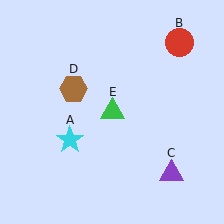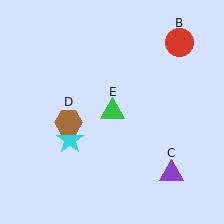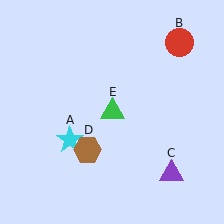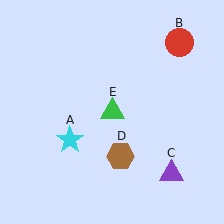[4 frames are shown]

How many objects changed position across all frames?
1 object changed position: brown hexagon (object D).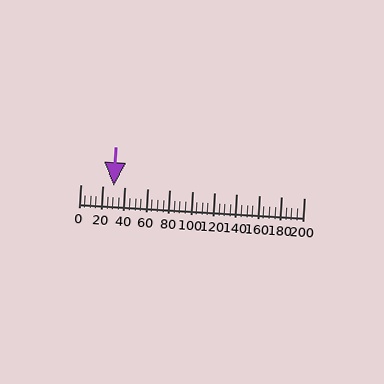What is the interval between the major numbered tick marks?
The major tick marks are spaced 20 units apart.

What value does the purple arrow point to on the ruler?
The purple arrow points to approximately 30.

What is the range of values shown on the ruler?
The ruler shows values from 0 to 200.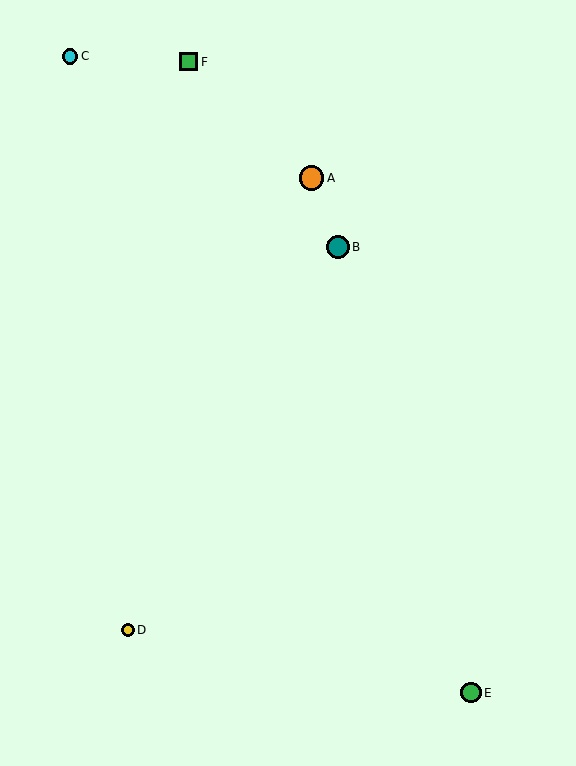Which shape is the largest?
The orange circle (labeled A) is the largest.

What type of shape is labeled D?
Shape D is a yellow circle.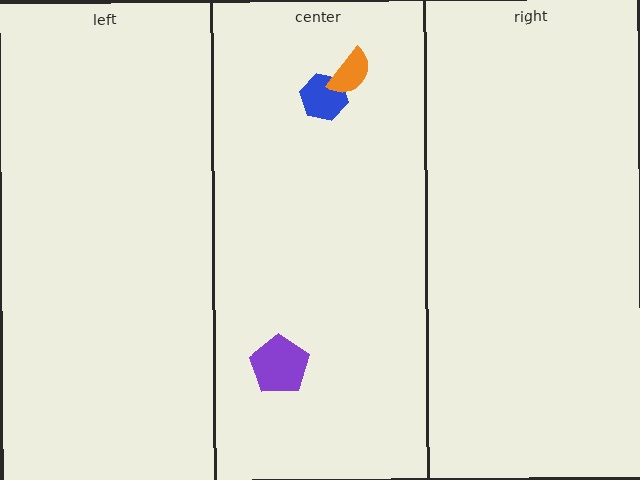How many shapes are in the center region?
3.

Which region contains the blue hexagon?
The center region.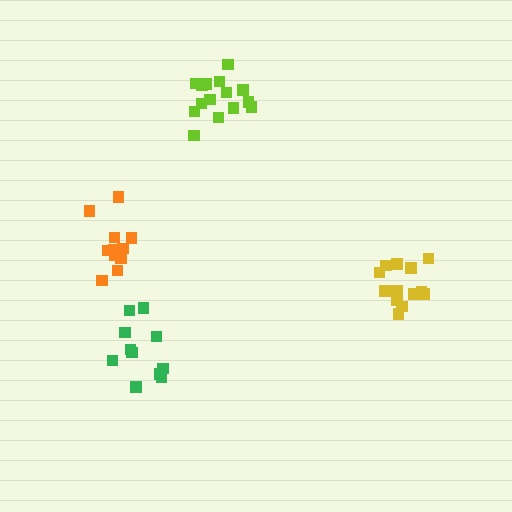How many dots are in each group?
Group 1: 16 dots, Group 2: 14 dots, Group 3: 11 dots, Group 4: 11 dots (52 total).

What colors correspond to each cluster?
The clusters are colored: lime, yellow, orange, green.